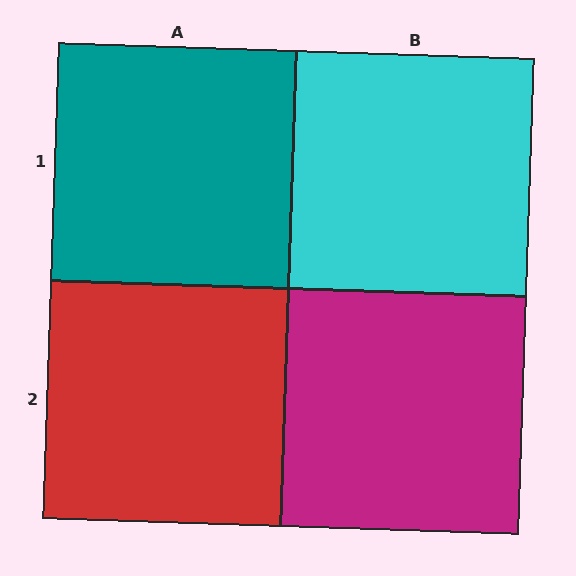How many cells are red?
1 cell is red.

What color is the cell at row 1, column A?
Teal.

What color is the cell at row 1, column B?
Cyan.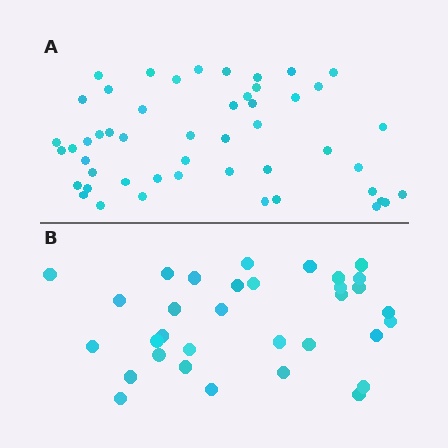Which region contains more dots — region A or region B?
Region A (the top region) has more dots.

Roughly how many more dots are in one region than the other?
Region A has approximately 15 more dots than region B.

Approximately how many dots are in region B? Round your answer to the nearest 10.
About 30 dots. (The exact count is 33, which rounds to 30.)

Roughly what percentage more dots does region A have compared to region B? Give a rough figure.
About 50% more.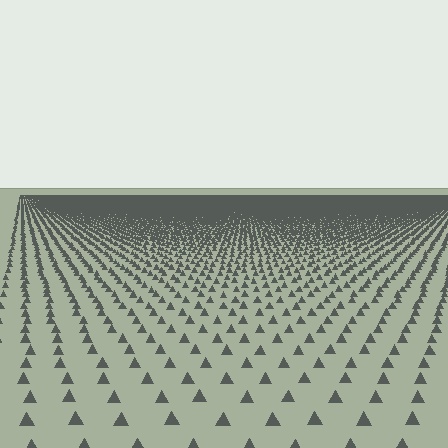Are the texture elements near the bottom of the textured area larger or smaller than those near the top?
Larger. Near the bottom, elements are closer to the viewer and appear at a bigger on-screen size.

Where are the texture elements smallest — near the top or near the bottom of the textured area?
Near the top.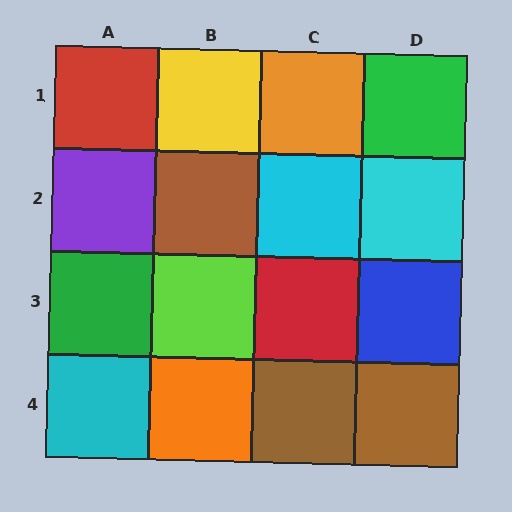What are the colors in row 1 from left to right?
Red, yellow, orange, green.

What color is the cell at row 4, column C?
Brown.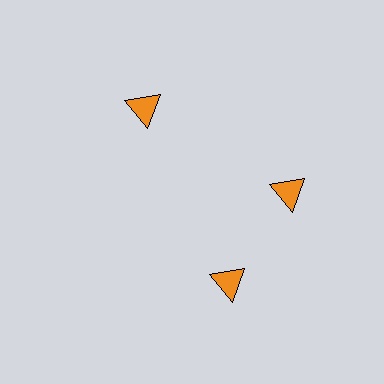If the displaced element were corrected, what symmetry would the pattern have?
It would have 3-fold rotational symmetry — the pattern would map onto itself every 120 degrees.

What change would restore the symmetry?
The symmetry would be restored by rotating it back into even spacing with its neighbors so that all 3 triangles sit at equal angles and equal distance from the center.